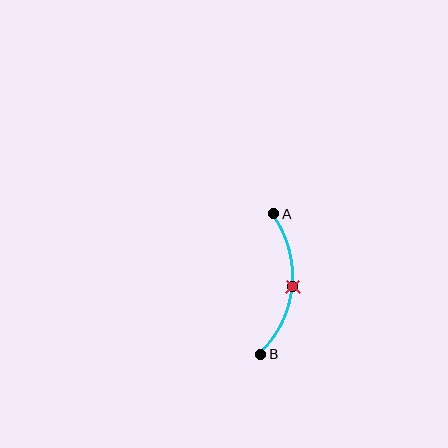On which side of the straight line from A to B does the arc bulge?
The arc bulges to the right of the straight line connecting A and B.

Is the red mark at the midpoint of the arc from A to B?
Yes. The red mark lies on the arc at equal arc-length from both A and B — it is the arc midpoint.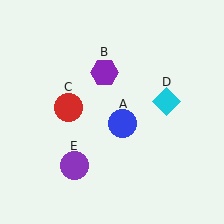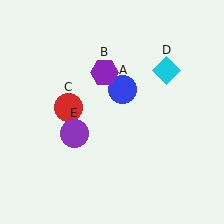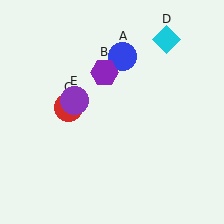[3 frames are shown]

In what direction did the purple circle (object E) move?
The purple circle (object E) moved up.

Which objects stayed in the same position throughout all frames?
Purple hexagon (object B) and red circle (object C) remained stationary.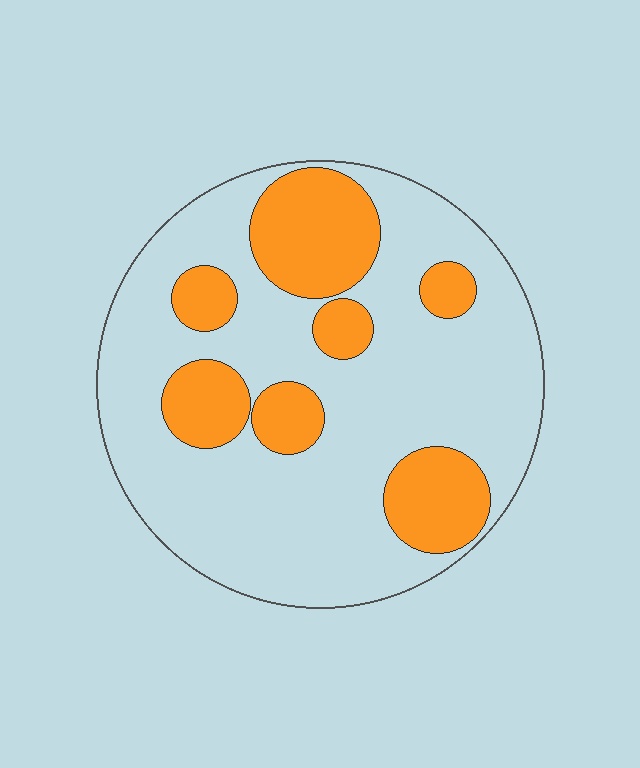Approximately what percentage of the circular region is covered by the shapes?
Approximately 25%.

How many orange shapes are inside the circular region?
7.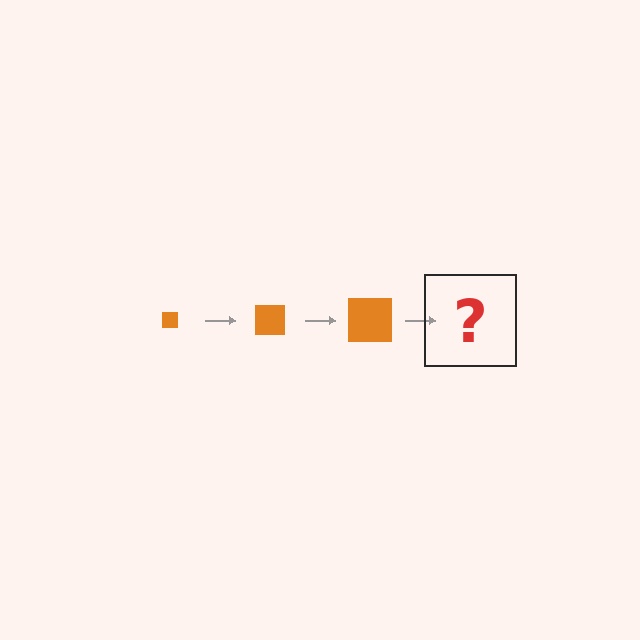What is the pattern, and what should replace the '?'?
The pattern is that the square gets progressively larger each step. The '?' should be an orange square, larger than the previous one.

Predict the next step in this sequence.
The next step is an orange square, larger than the previous one.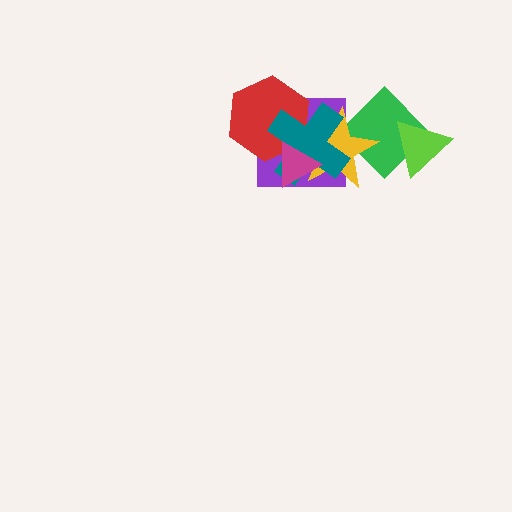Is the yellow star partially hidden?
Yes, it is partially covered by another shape.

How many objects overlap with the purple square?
4 objects overlap with the purple square.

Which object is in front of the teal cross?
The magenta triangle is in front of the teal cross.